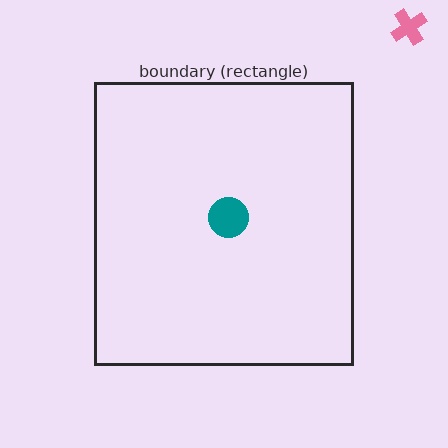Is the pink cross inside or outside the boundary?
Outside.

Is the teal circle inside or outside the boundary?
Inside.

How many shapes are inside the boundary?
1 inside, 1 outside.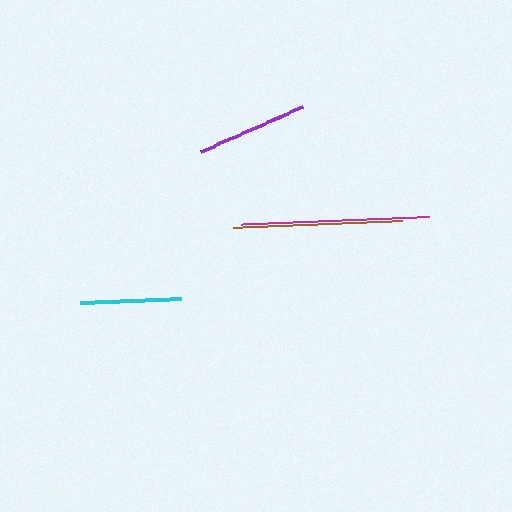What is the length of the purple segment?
The purple segment is approximately 112 pixels long.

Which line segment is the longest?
The magenta line is the longest at approximately 188 pixels.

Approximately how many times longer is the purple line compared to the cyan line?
The purple line is approximately 1.1 times the length of the cyan line.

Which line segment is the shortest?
The cyan line is the shortest at approximately 101 pixels.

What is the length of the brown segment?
The brown segment is approximately 169 pixels long.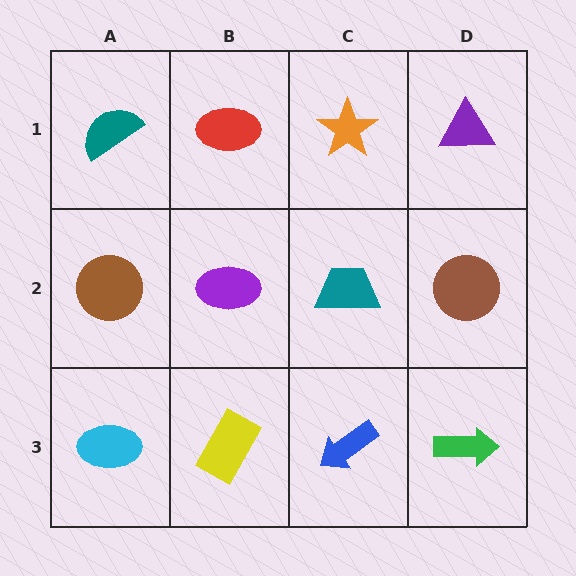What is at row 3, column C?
A blue arrow.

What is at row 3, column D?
A green arrow.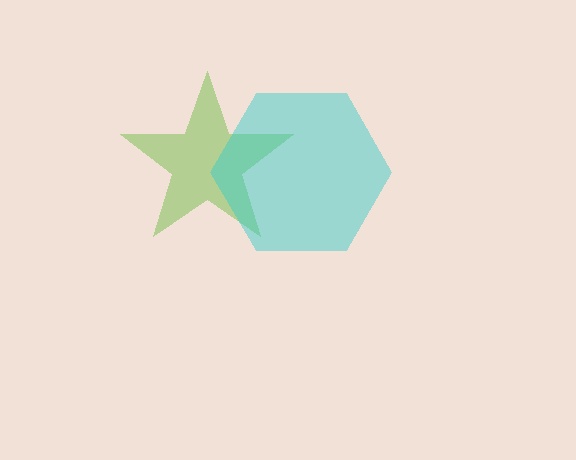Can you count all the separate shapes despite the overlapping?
Yes, there are 2 separate shapes.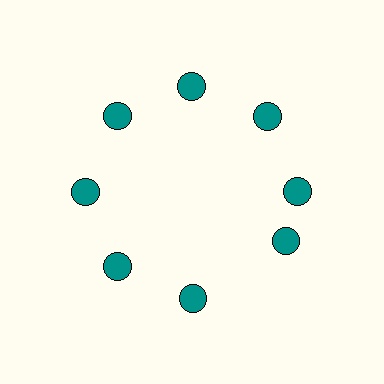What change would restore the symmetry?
The symmetry would be restored by rotating it back into even spacing with its neighbors so that all 8 circles sit at equal angles and equal distance from the center.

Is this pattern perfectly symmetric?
No. The 8 teal circles are arranged in a ring, but one element near the 4 o'clock position is rotated out of alignment along the ring, breaking the 8-fold rotational symmetry.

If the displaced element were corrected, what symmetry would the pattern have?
It would have 8-fold rotational symmetry — the pattern would map onto itself every 45 degrees.